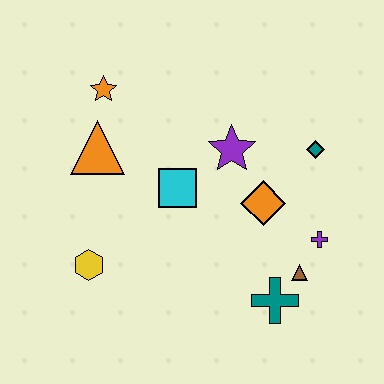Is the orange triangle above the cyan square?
Yes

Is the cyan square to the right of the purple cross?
No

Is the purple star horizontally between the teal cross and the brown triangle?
No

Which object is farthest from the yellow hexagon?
The teal diamond is farthest from the yellow hexagon.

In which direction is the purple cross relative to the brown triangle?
The purple cross is above the brown triangle.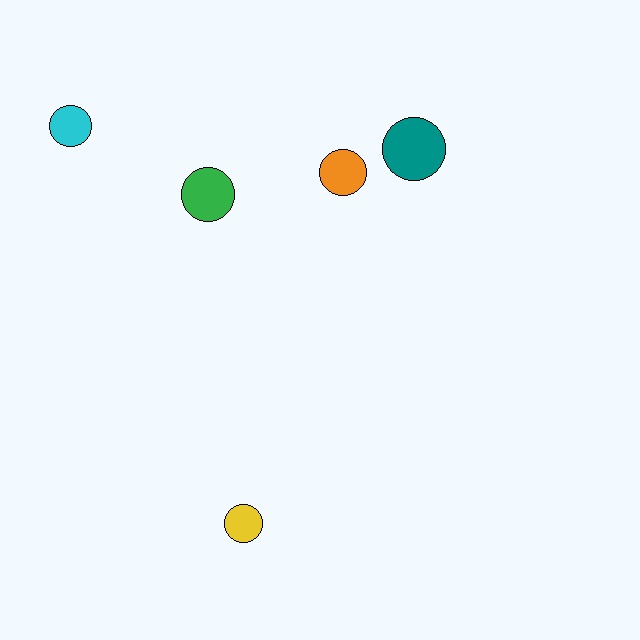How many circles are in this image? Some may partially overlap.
There are 5 circles.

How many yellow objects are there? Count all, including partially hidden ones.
There is 1 yellow object.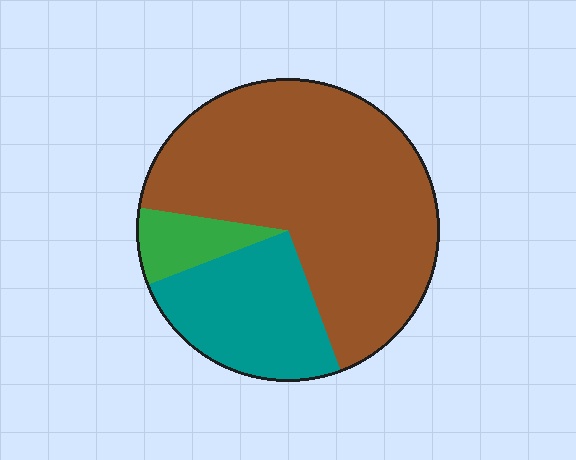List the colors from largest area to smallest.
From largest to smallest: brown, teal, green.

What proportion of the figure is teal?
Teal covers about 25% of the figure.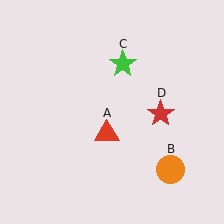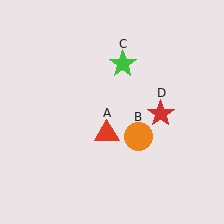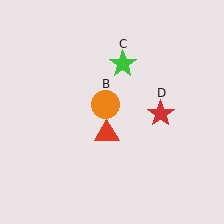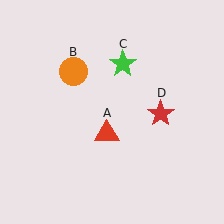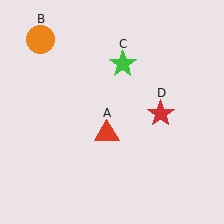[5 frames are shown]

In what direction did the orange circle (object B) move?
The orange circle (object B) moved up and to the left.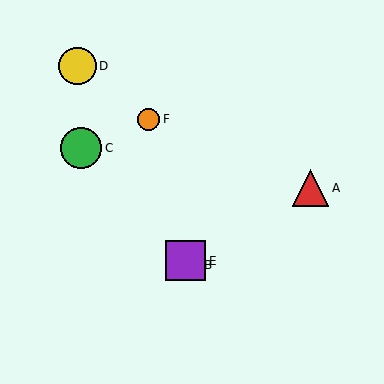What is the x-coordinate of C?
Object C is at x≈81.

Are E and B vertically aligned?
Yes, both are at x≈186.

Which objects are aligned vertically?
Objects B, E are aligned vertically.